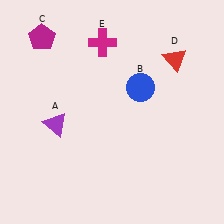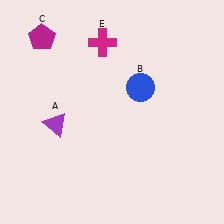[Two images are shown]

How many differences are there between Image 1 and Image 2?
There is 1 difference between the two images.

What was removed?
The red triangle (D) was removed in Image 2.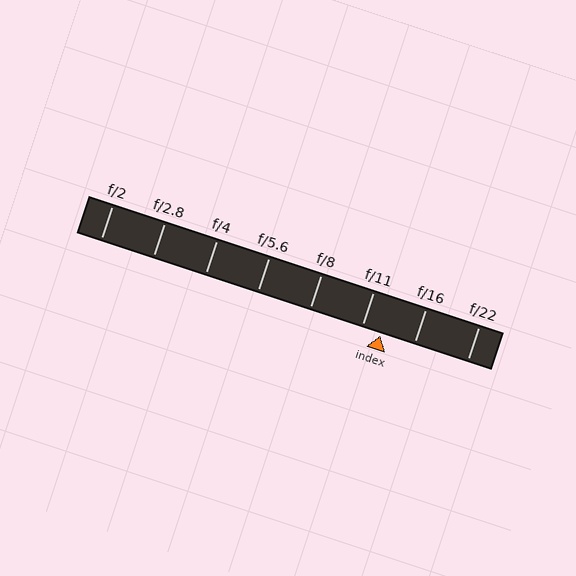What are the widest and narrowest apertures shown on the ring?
The widest aperture shown is f/2 and the narrowest is f/22.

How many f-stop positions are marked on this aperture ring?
There are 8 f-stop positions marked.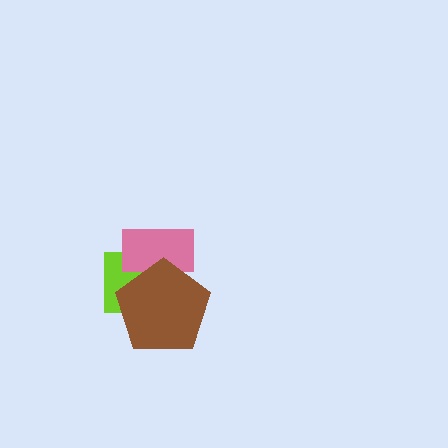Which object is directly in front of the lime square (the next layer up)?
The pink rectangle is directly in front of the lime square.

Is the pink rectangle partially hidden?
Yes, it is partially covered by another shape.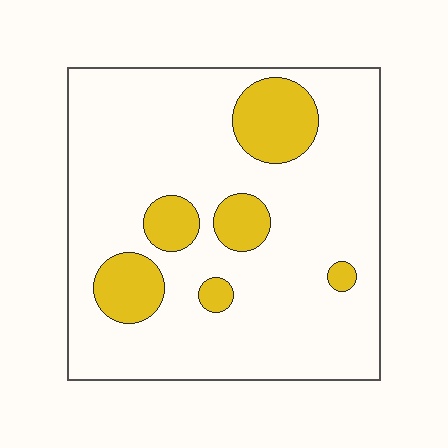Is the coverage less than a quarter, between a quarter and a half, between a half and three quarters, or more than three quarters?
Less than a quarter.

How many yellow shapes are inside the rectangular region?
6.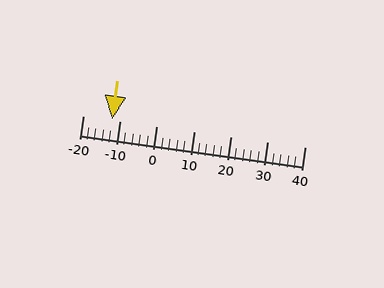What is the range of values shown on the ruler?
The ruler shows values from -20 to 40.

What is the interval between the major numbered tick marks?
The major tick marks are spaced 10 units apart.